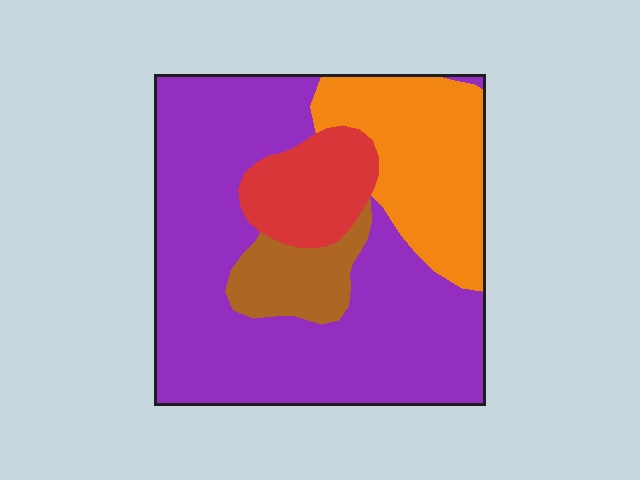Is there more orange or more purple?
Purple.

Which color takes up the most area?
Purple, at roughly 60%.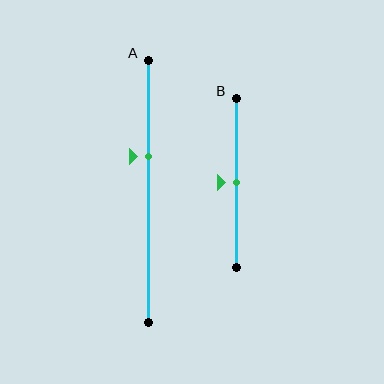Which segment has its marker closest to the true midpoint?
Segment B has its marker closest to the true midpoint.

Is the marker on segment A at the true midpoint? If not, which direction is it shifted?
No, the marker on segment A is shifted upward by about 13% of the segment length.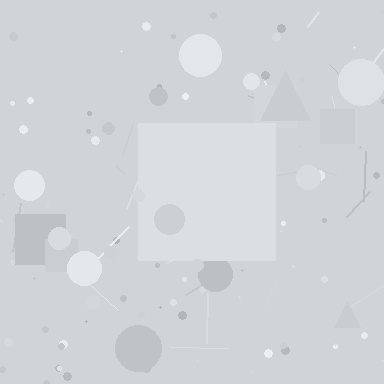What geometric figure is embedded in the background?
A square is embedded in the background.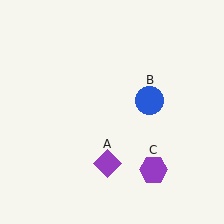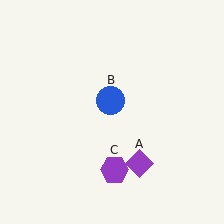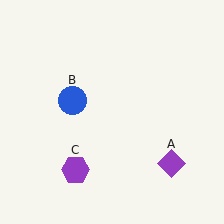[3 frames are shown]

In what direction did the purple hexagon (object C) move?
The purple hexagon (object C) moved left.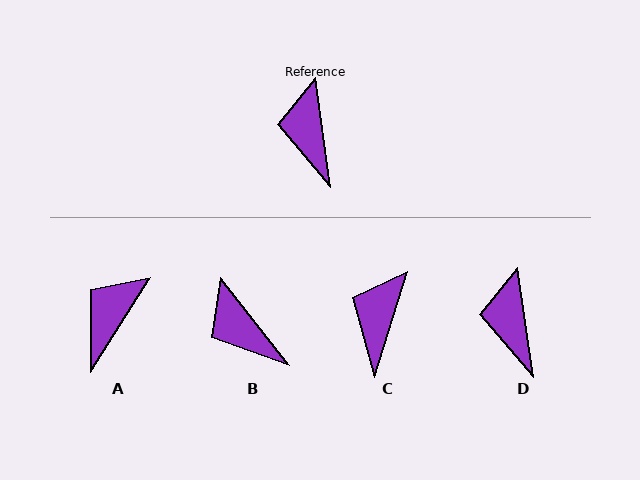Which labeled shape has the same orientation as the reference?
D.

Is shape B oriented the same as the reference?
No, it is off by about 30 degrees.